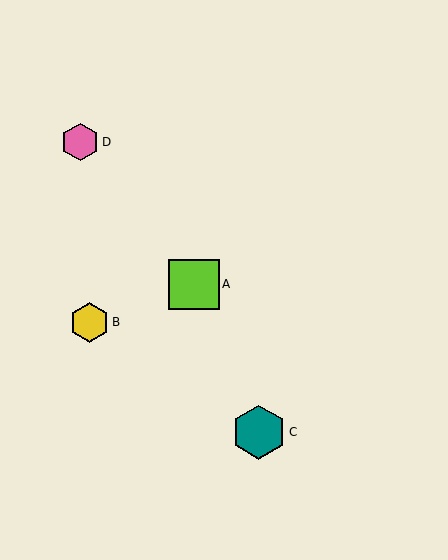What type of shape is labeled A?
Shape A is a lime square.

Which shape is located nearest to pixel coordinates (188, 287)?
The lime square (labeled A) at (194, 284) is nearest to that location.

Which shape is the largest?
The teal hexagon (labeled C) is the largest.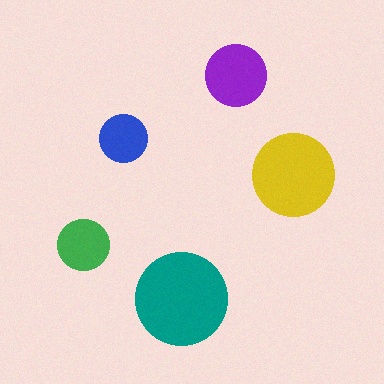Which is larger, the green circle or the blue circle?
The green one.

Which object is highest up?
The purple circle is topmost.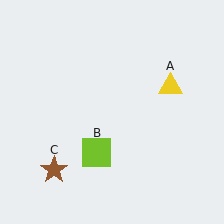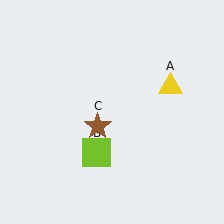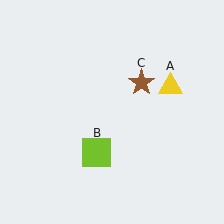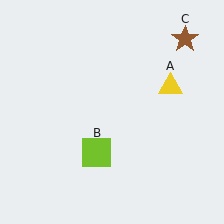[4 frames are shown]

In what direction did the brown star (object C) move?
The brown star (object C) moved up and to the right.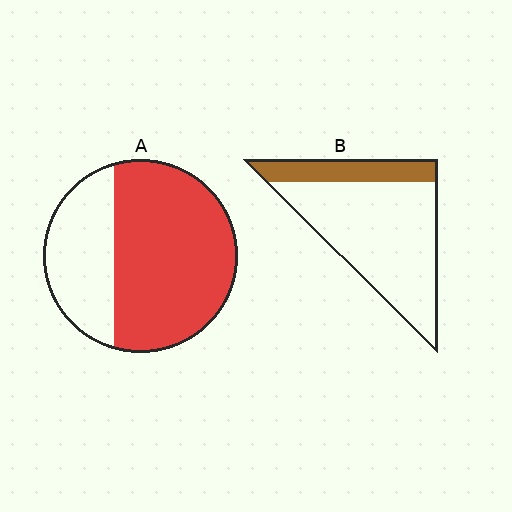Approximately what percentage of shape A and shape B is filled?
A is approximately 65% and B is approximately 20%.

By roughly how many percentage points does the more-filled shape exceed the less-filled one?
By roughly 45 percentage points (A over B).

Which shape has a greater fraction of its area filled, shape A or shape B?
Shape A.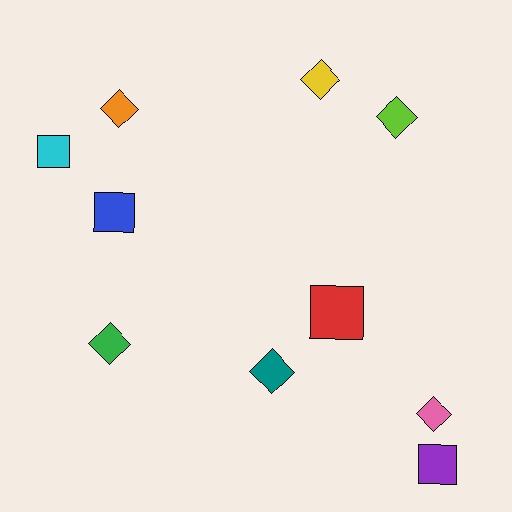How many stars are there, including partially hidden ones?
There are no stars.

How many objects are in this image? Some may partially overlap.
There are 10 objects.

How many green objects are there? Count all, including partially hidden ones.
There is 1 green object.